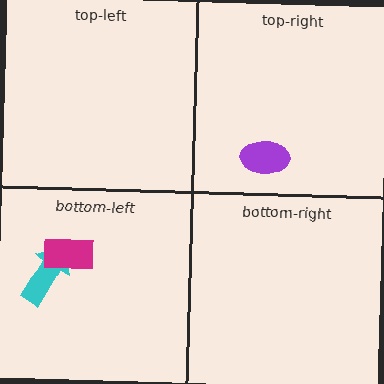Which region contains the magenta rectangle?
The bottom-left region.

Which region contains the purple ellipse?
The top-right region.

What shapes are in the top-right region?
The purple ellipse.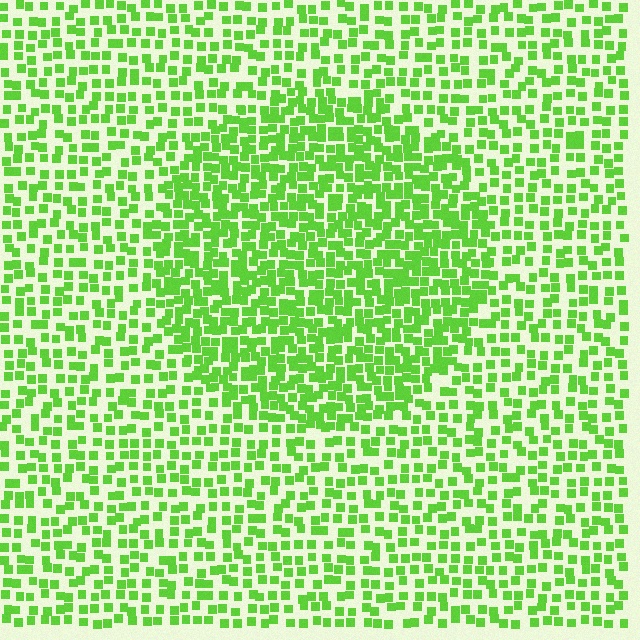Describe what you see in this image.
The image contains small lime elements arranged at two different densities. A circle-shaped region is visible where the elements are more densely packed than the surrounding area.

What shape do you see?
I see a circle.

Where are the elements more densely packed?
The elements are more densely packed inside the circle boundary.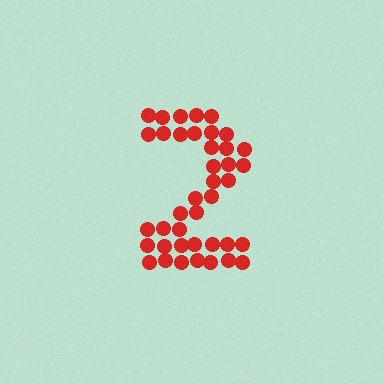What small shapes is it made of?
It is made of small circles.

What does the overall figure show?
The overall figure shows the digit 2.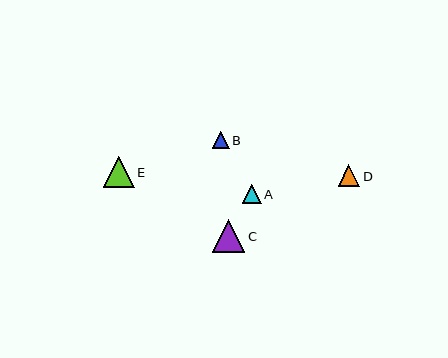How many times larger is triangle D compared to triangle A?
Triangle D is approximately 1.1 times the size of triangle A.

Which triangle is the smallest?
Triangle B is the smallest with a size of approximately 17 pixels.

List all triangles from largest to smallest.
From largest to smallest: C, E, D, A, B.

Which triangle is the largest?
Triangle C is the largest with a size of approximately 33 pixels.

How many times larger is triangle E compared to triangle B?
Triangle E is approximately 1.8 times the size of triangle B.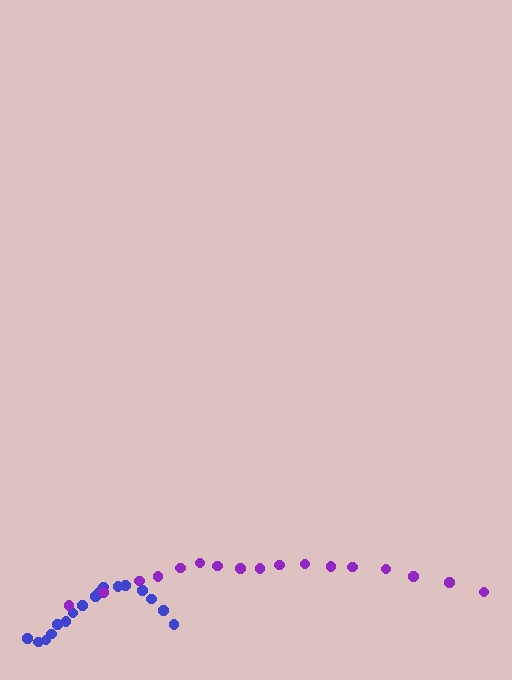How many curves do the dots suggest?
There are 2 distinct paths.